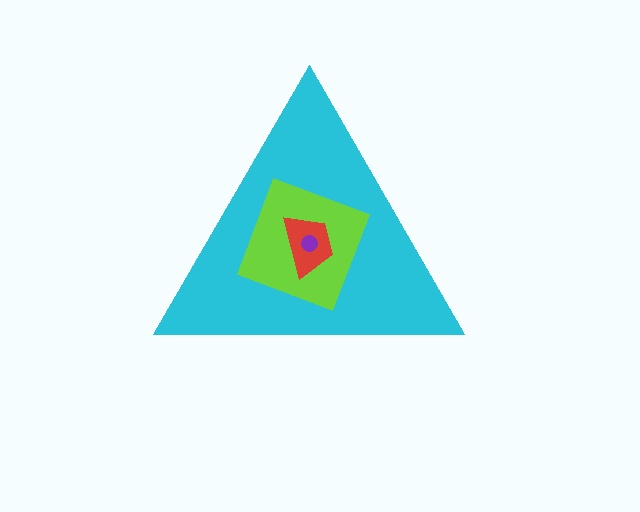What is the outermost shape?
The cyan triangle.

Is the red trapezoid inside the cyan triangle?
Yes.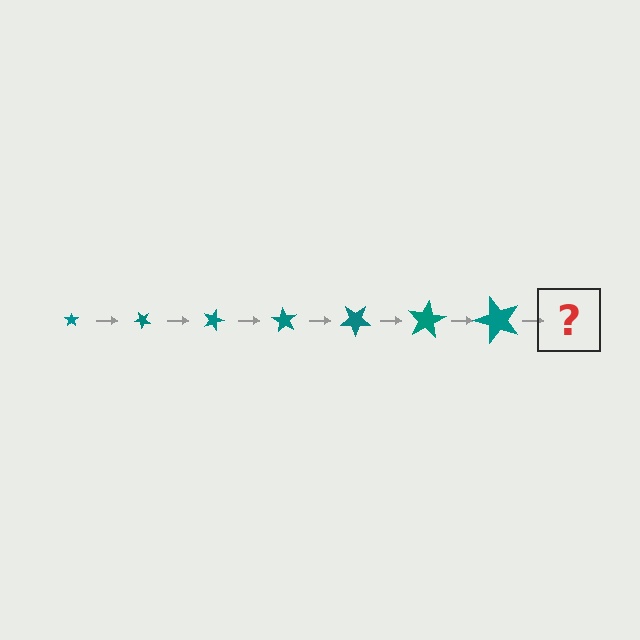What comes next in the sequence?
The next element should be a star, larger than the previous one and rotated 315 degrees from the start.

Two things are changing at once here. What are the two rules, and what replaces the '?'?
The two rules are that the star grows larger each step and it rotates 45 degrees each step. The '?' should be a star, larger than the previous one and rotated 315 degrees from the start.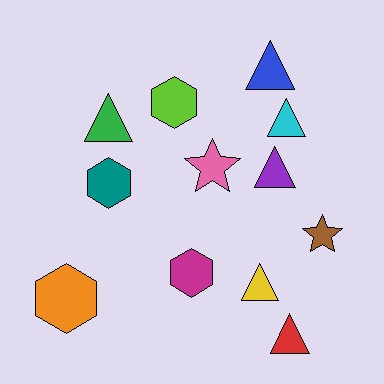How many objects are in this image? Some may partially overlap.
There are 12 objects.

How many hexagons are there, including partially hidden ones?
There are 4 hexagons.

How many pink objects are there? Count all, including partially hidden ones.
There is 1 pink object.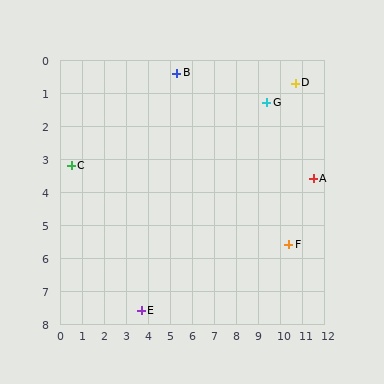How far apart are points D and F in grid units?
Points D and F are about 4.9 grid units apart.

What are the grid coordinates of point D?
Point D is at approximately (10.7, 0.7).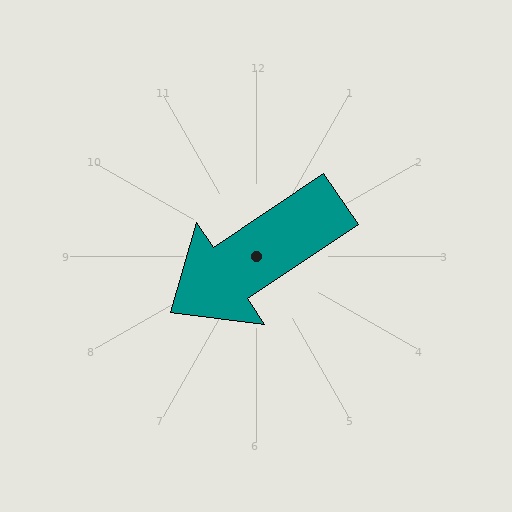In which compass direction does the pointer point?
Southwest.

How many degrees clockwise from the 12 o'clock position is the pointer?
Approximately 236 degrees.